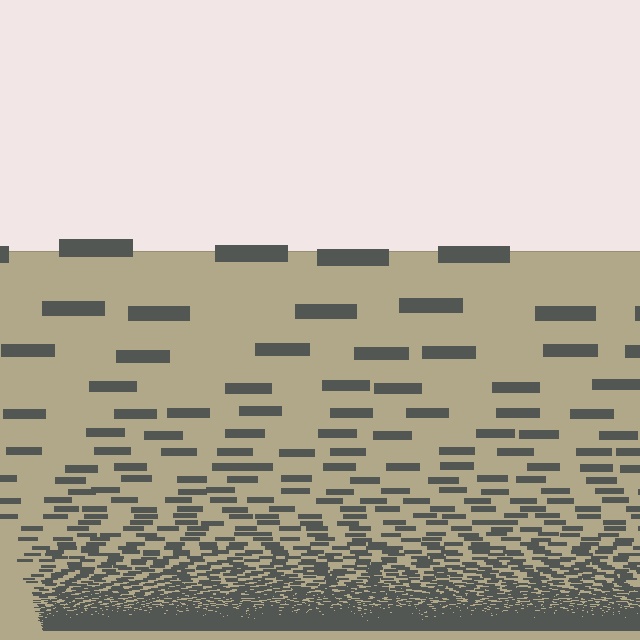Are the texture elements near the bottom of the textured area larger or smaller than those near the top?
Smaller. The gradient is inverted — elements near the bottom are smaller and denser.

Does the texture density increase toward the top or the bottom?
Density increases toward the bottom.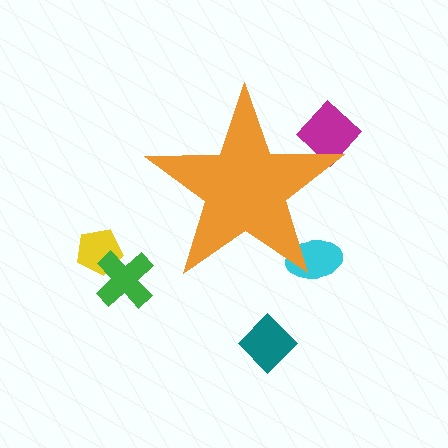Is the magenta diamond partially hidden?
Yes, the magenta diamond is partially hidden behind the orange star.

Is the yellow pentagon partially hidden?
No, the yellow pentagon is fully visible.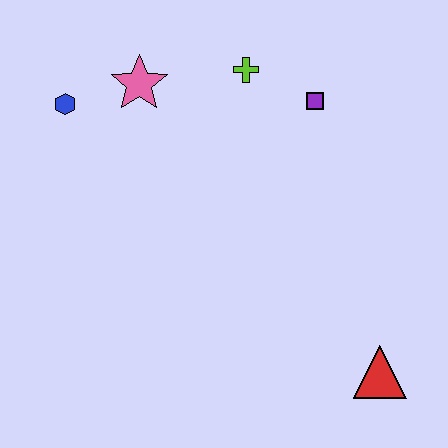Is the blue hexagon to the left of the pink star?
Yes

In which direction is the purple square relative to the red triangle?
The purple square is above the red triangle.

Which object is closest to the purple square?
The lime cross is closest to the purple square.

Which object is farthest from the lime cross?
The red triangle is farthest from the lime cross.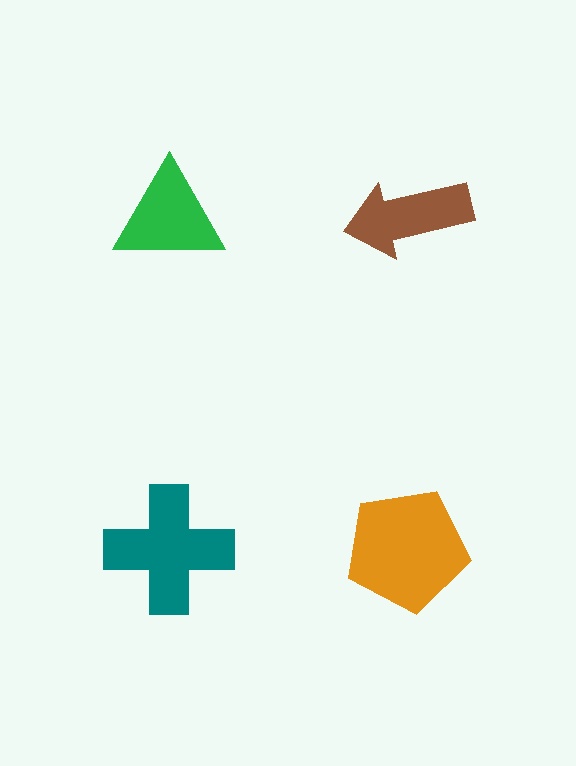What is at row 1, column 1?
A green triangle.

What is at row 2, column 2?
An orange pentagon.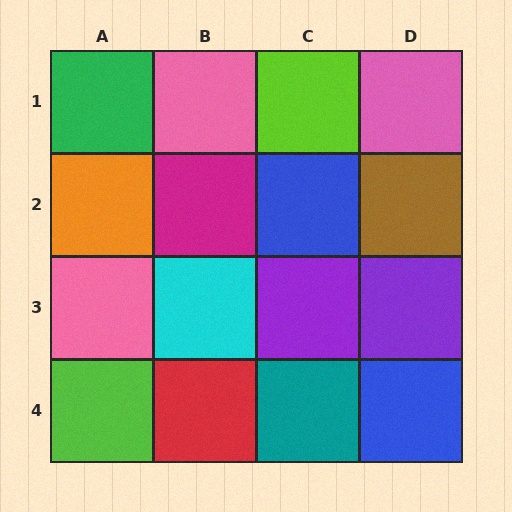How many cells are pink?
3 cells are pink.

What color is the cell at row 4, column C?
Teal.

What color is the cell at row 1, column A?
Green.